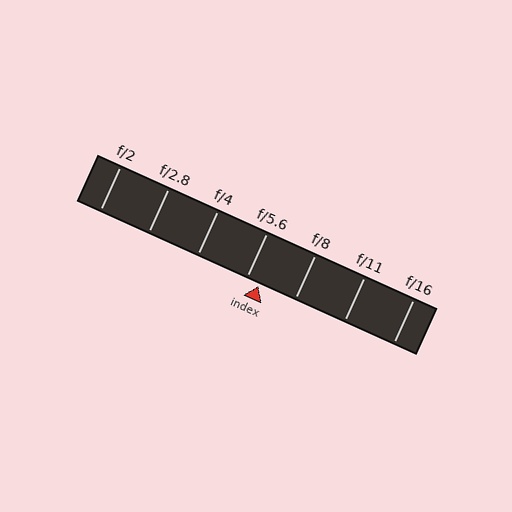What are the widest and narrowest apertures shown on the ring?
The widest aperture shown is f/2 and the narrowest is f/16.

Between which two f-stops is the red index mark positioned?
The index mark is between f/5.6 and f/8.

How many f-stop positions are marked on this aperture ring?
There are 7 f-stop positions marked.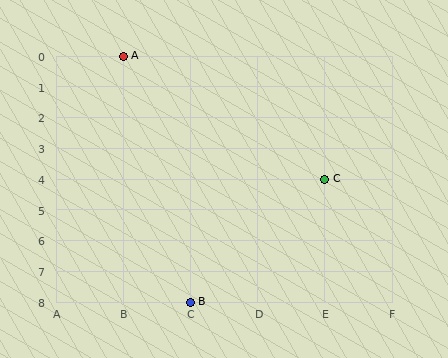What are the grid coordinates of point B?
Point B is at grid coordinates (C, 8).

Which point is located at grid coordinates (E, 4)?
Point C is at (E, 4).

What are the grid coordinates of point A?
Point A is at grid coordinates (B, 0).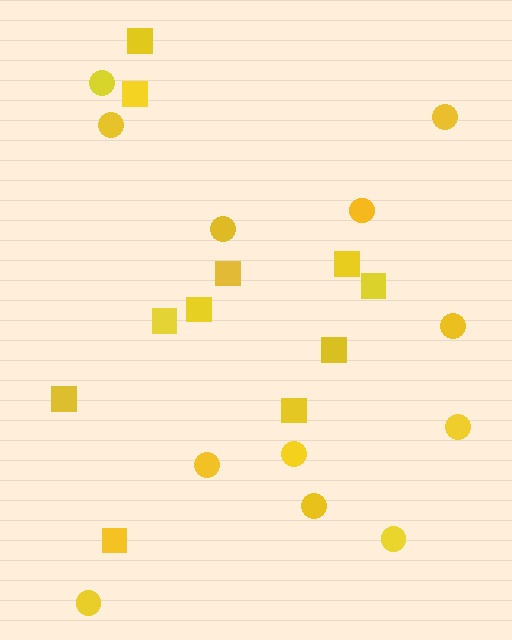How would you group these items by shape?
There are 2 groups: one group of circles (12) and one group of squares (11).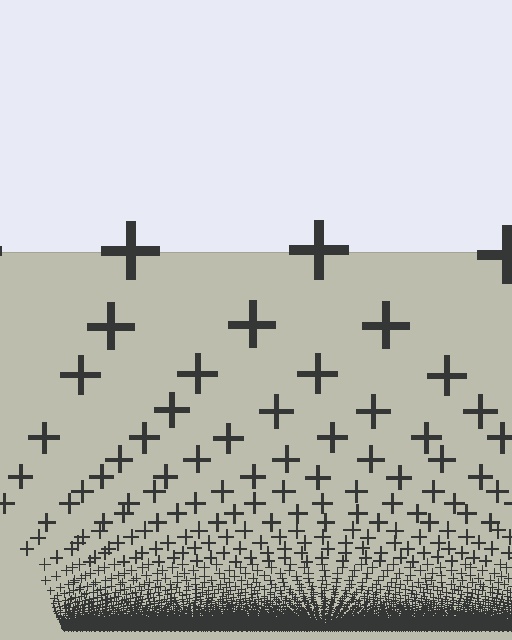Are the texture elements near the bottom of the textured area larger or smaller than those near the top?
Smaller. The gradient is inverted — elements near the bottom are smaller and denser.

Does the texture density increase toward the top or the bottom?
Density increases toward the bottom.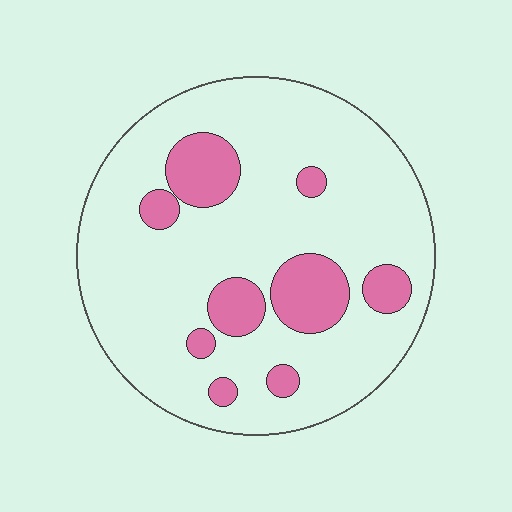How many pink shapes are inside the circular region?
9.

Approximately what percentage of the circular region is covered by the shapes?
Approximately 20%.